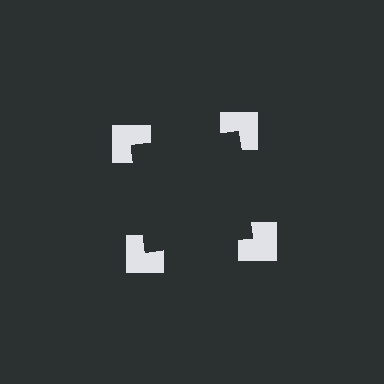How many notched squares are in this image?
There are 4 — one at each vertex of the illusory square.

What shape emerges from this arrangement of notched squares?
An illusory square — its edges are inferred from the aligned wedge cuts in the notched squares, not physically drawn.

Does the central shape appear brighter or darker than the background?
It typically appears slightly darker than the background, even though no actual brightness change is drawn.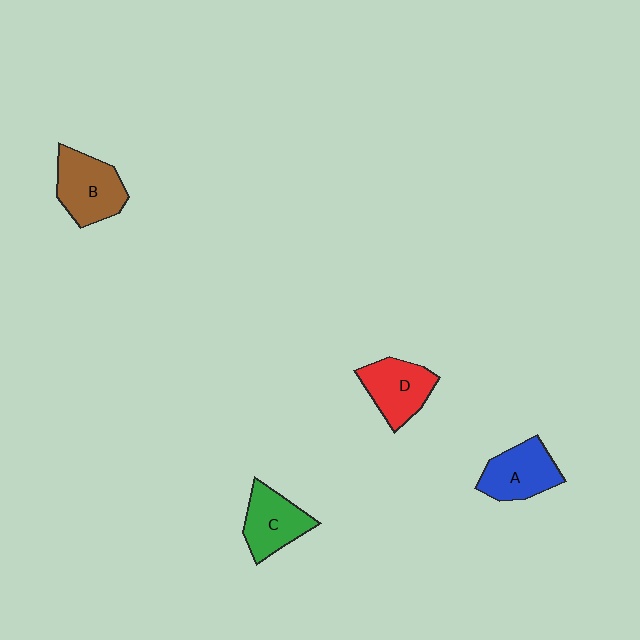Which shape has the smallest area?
Shape C (green).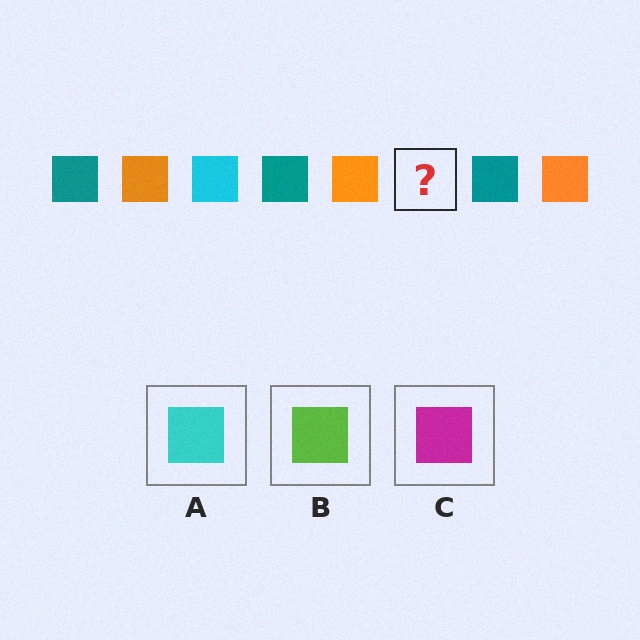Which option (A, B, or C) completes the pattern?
A.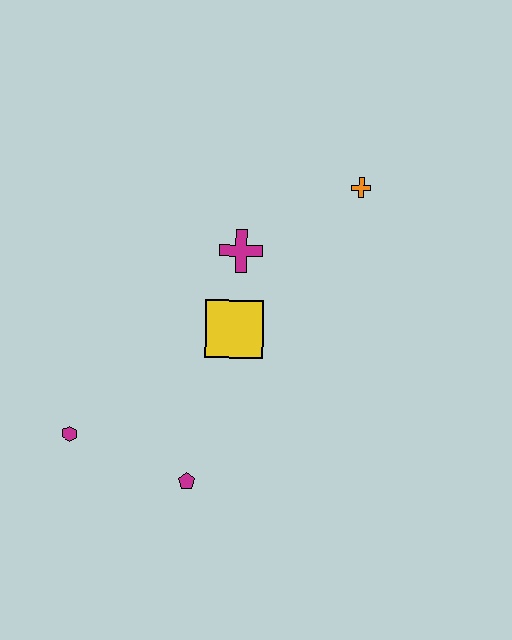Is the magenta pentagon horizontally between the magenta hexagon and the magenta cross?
Yes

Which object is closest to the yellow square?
The magenta cross is closest to the yellow square.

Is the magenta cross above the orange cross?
No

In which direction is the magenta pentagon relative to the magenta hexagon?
The magenta pentagon is to the right of the magenta hexagon.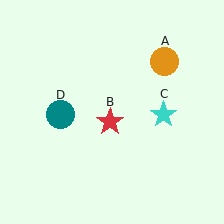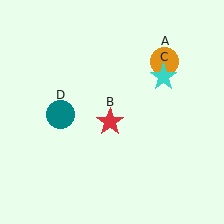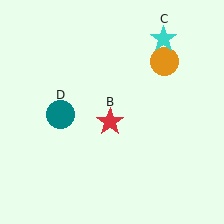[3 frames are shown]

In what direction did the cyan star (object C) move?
The cyan star (object C) moved up.